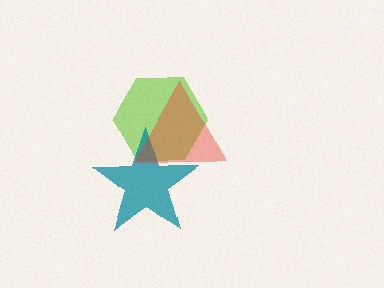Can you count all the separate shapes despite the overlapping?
Yes, there are 3 separate shapes.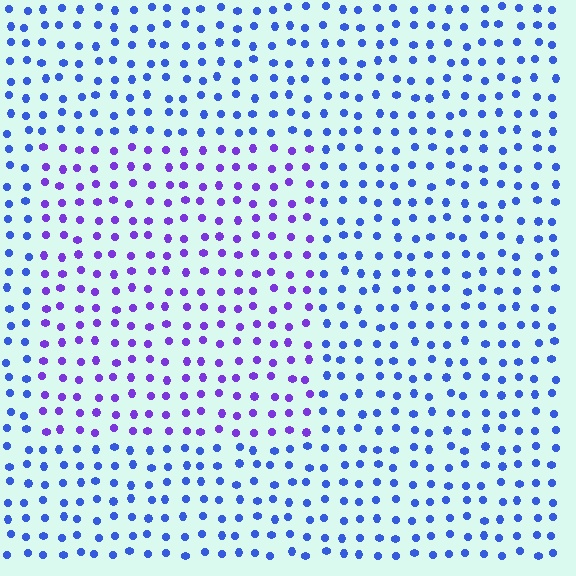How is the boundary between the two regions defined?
The boundary is defined purely by a slight shift in hue (about 39 degrees). Spacing, size, and orientation are identical on both sides.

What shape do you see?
I see a rectangle.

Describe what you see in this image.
The image is filled with small blue elements in a uniform arrangement. A rectangle-shaped region is visible where the elements are tinted to a slightly different hue, forming a subtle color boundary.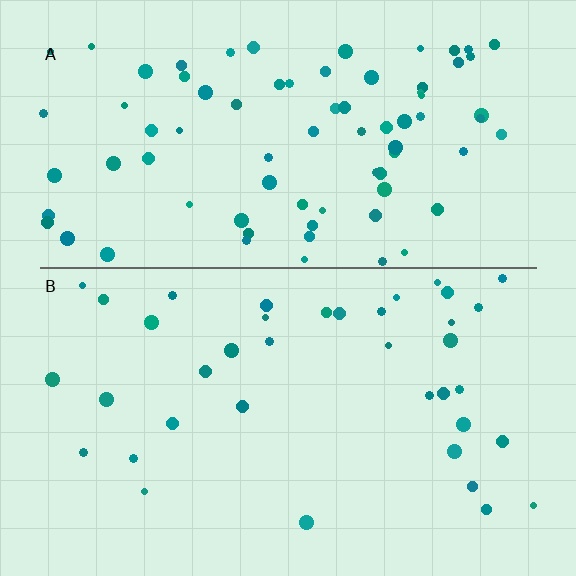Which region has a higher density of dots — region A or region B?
A (the top).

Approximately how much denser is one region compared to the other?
Approximately 2.1× — region A over region B.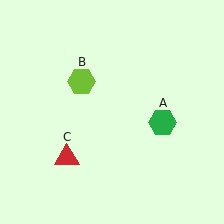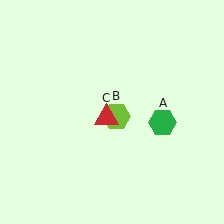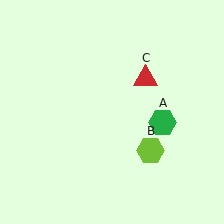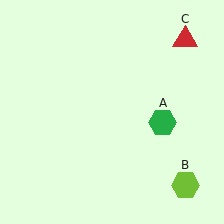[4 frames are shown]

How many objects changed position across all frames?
2 objects changed position: lime hexagon (object B), red triangle (object C).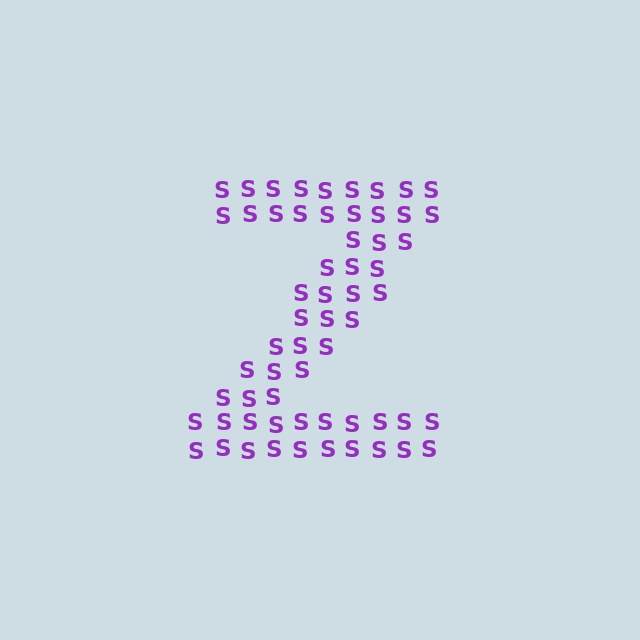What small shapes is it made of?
It is made of small letter S's.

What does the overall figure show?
The overall figure shows the letter Z.